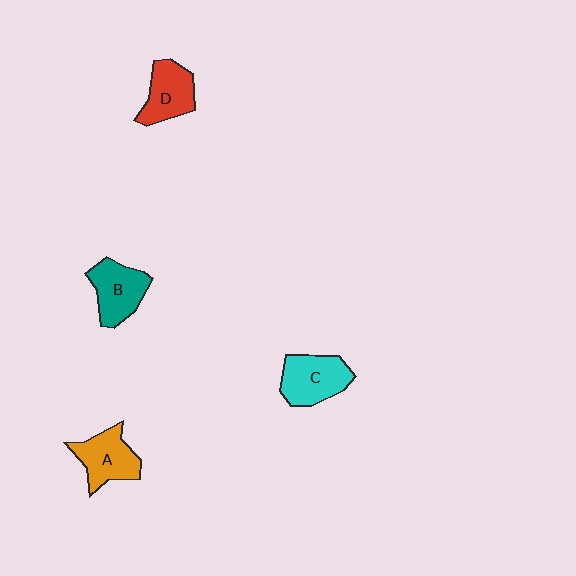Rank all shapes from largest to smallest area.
From largest to smallest: C (cyan), B (teal), A (orange), D (red).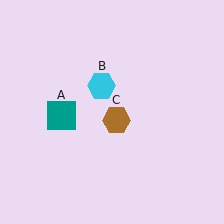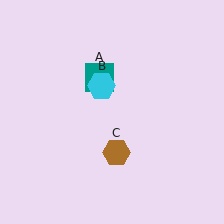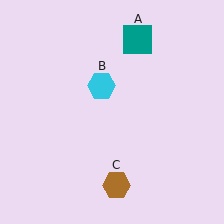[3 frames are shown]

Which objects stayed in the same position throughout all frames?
Cyan hexagon (object B) remained stationary.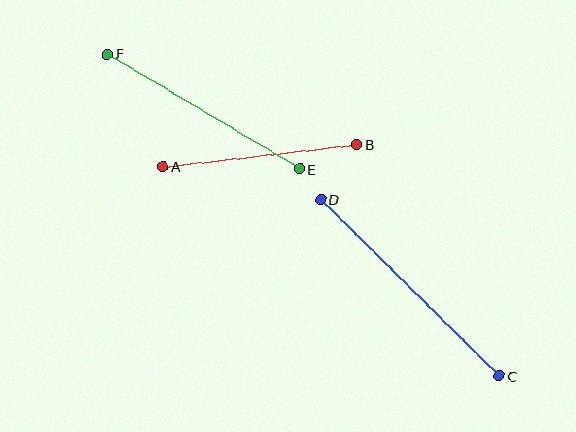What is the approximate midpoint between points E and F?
The midpoint is at approximately (203, 112) pixels.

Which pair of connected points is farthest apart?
Points C and D are farthest apart.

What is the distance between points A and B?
The distance is approximately 195 pixels.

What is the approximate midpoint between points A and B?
The midpoint is at approximately (260, 156) pixels.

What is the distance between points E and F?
The distance is approximately 224 pixels.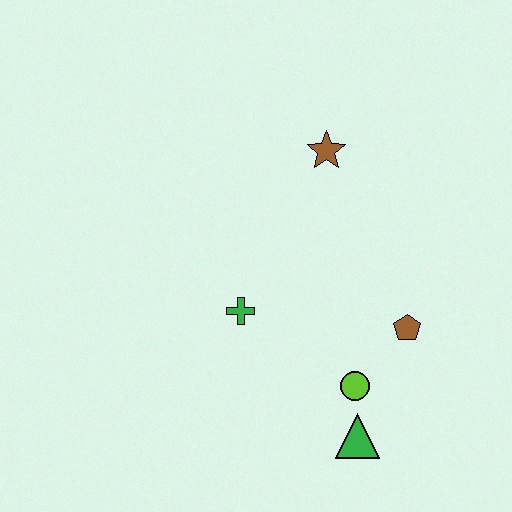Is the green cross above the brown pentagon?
Yes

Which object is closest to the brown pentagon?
The lime circle is closest to the brown pentagon.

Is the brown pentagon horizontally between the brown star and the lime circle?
No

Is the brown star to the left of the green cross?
No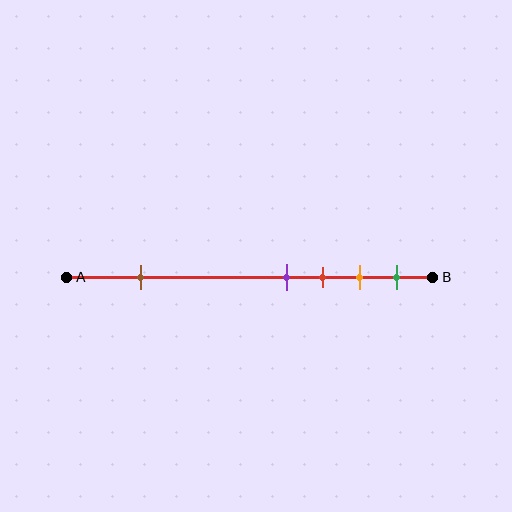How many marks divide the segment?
There are 5 marks dividing the segment.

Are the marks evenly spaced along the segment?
No, the marks are not evenly spaced.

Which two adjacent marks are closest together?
The purple and red marks are the closest adjacent pair.